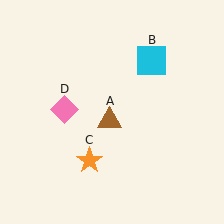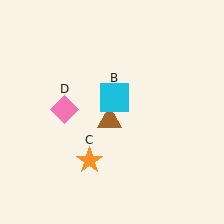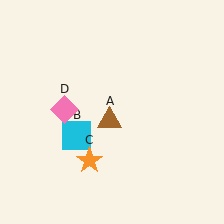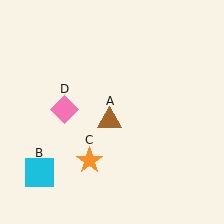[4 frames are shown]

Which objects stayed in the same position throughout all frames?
Brown triangle (object A) and orange star (object C) and pink diamond (object D) remained stationary.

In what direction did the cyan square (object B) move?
The cyan square (object B) moved down and to the left.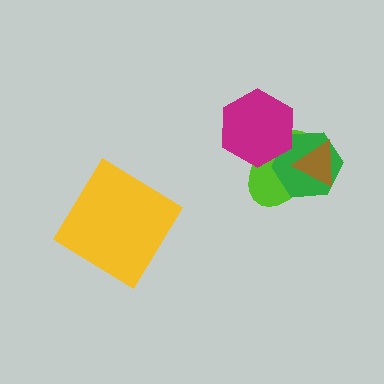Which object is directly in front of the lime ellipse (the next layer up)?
The green hexagon is directly in front of the lime ellipse.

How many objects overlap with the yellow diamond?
0 objects overlap with the yellow diamond.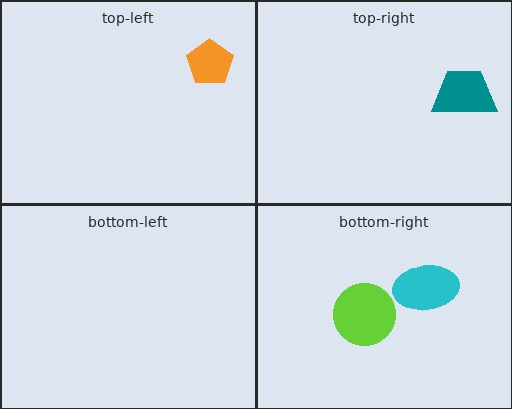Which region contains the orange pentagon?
The top-left region.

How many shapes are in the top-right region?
1.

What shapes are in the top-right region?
The teal trapezoid.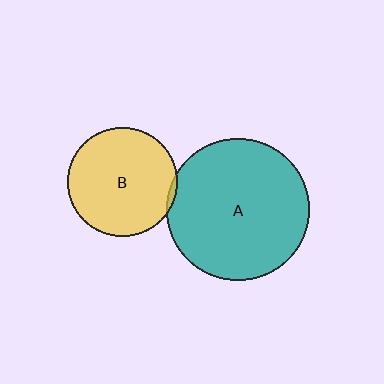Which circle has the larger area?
Circle A (teal).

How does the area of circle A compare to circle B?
Approximately 1.7 times.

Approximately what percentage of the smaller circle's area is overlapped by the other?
Approximately 5%.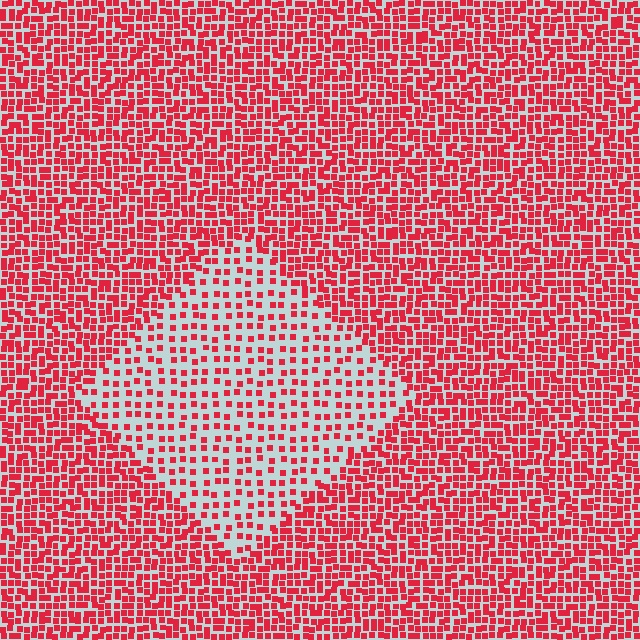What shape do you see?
I see a diamond.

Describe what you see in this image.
The image contains small red elements arranged at two different densities. A diamond-shaped region is visible where the elements are less densely packed than the surrounding area.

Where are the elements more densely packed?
The elements are more densely packed outside the diamond boundary.